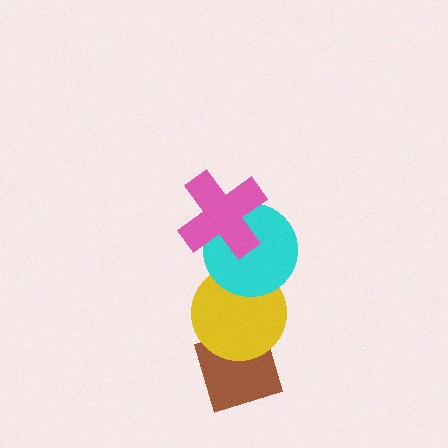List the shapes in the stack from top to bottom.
From top to bottom: the pink cross, the cyan circle, the yellow circle, the brown diamond.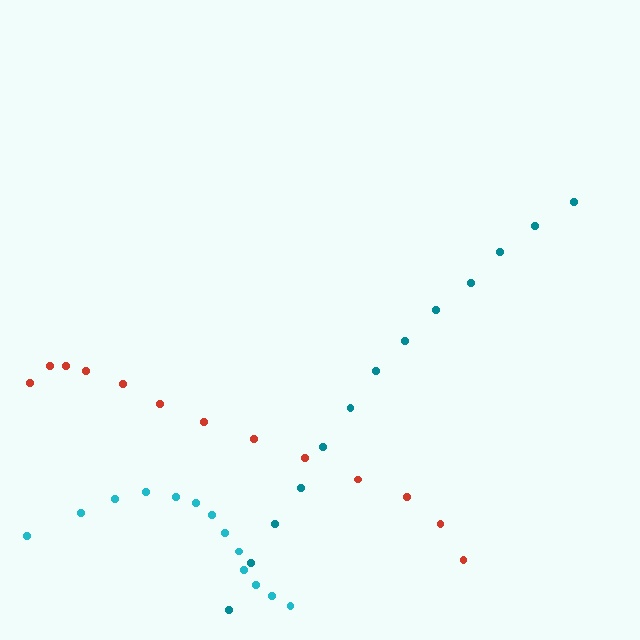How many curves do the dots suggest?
There are 3 distinct paths.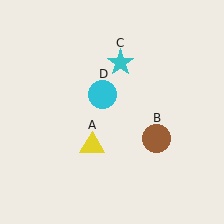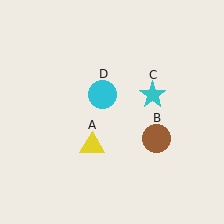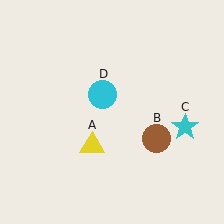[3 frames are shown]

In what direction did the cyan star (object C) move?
The cyan star (object C) moved down and to the right.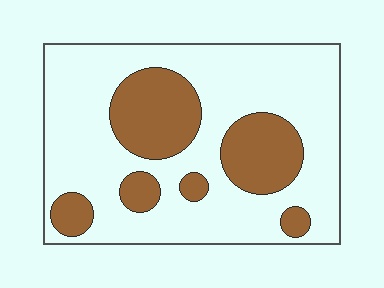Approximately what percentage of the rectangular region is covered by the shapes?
Approximately 30%.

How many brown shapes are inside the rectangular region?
6.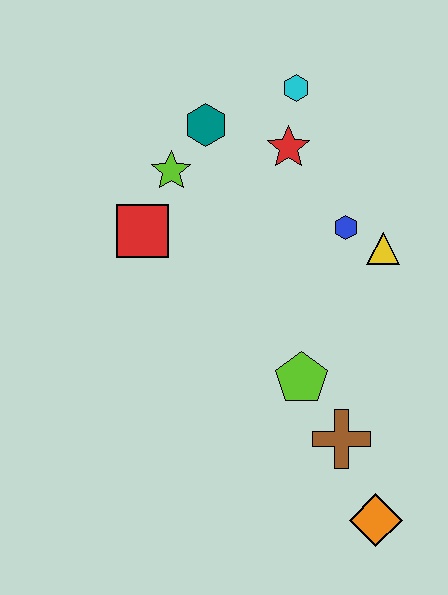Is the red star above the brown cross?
Yes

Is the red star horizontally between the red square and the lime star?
No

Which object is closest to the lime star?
The teal hexagon is closest to the lime star.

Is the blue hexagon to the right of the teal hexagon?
Yes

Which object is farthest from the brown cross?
The cyan hexagon is farthest from the brown cross.